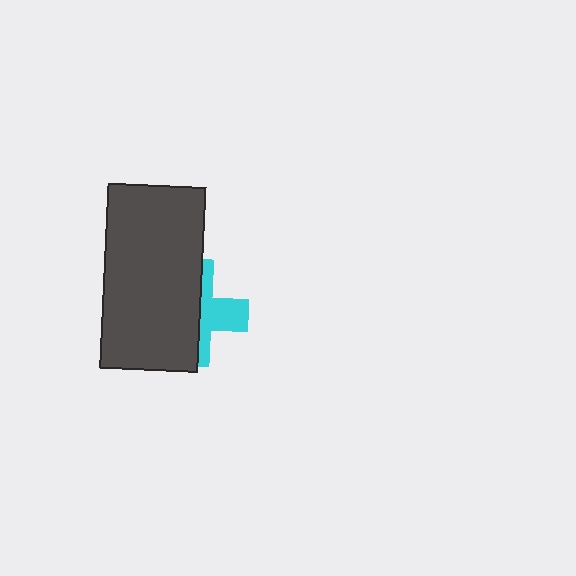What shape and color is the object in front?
The object in front is a dark gray rectangle.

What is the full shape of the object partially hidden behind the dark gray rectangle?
The partially hidden object is a cyan cross.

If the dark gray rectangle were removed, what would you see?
You would see the complete cyan cross.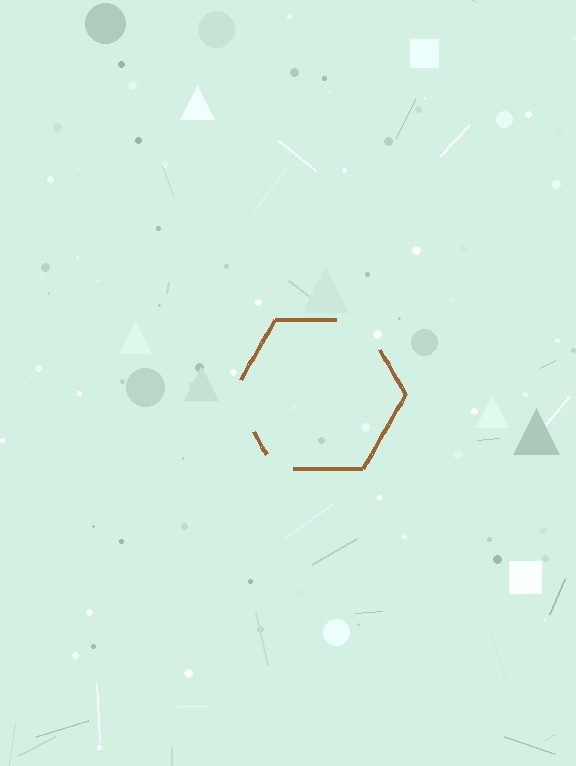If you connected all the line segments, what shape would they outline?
They would outline a hexagon.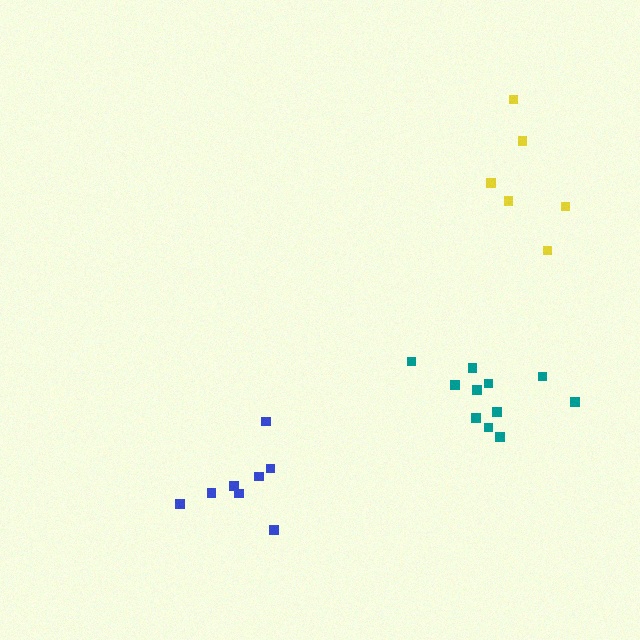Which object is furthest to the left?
The blue cluster is leftmost.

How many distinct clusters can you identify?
There are 3 distinct clusters.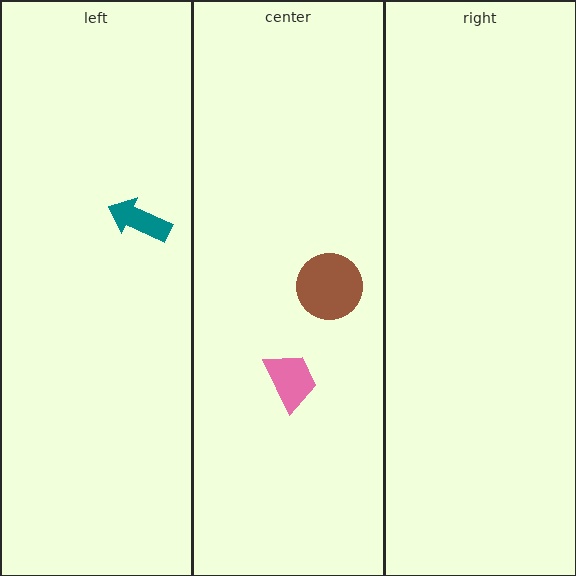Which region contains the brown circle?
The center region.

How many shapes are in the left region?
1.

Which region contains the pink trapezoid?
The center region.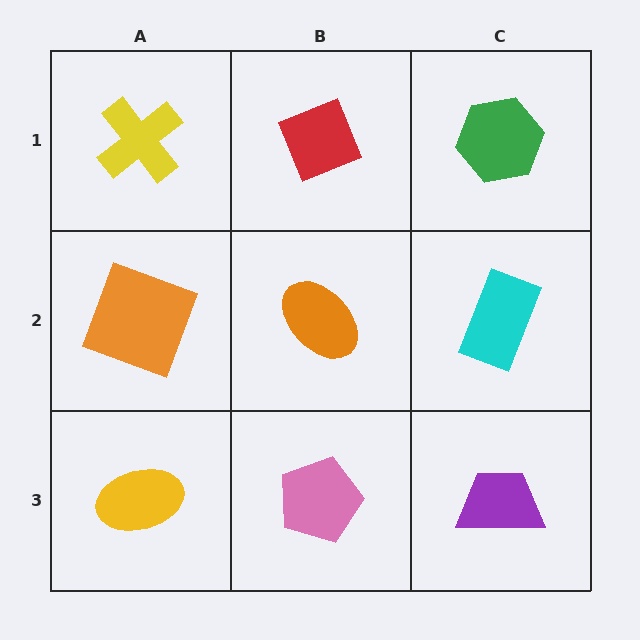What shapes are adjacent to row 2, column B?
A red diamond (row 1, column B), a pink pentagon (row 3, column B), an orange square (row 2, column A), a cyan rectangle (row 2, column C).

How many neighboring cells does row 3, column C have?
2.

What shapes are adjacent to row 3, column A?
An orange square (row 2, column A), a pink pentagon (row 3, column B).